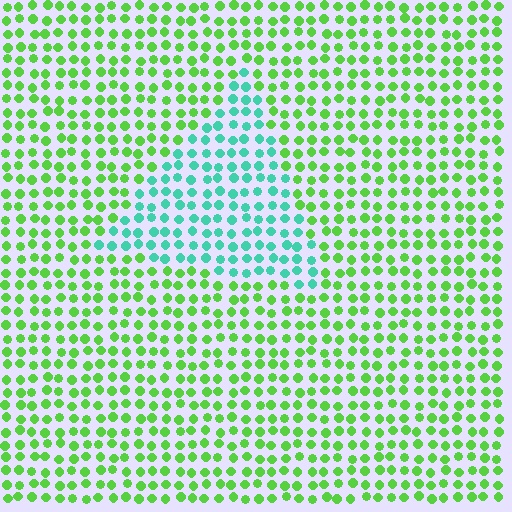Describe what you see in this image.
The image is filled with small lime elements in a uniform arrangement. A triangle-shaped region is visible where the elements are tinted to a slightly different hue, forming a subtle color boundary.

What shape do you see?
I see a triangle.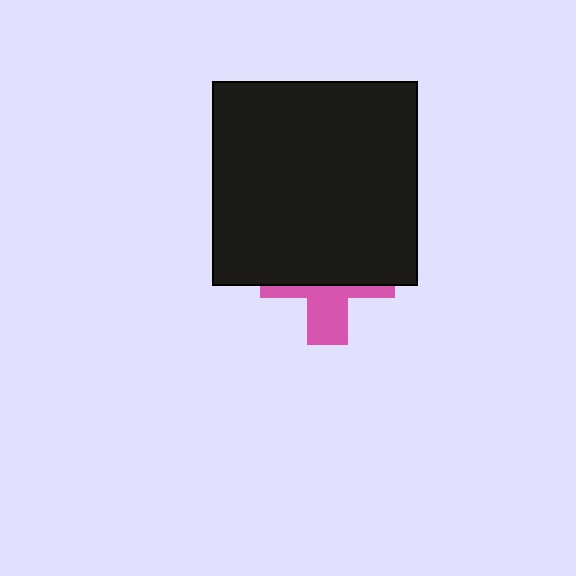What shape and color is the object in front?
The object in front is a black square.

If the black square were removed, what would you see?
You would see the complete pink cross.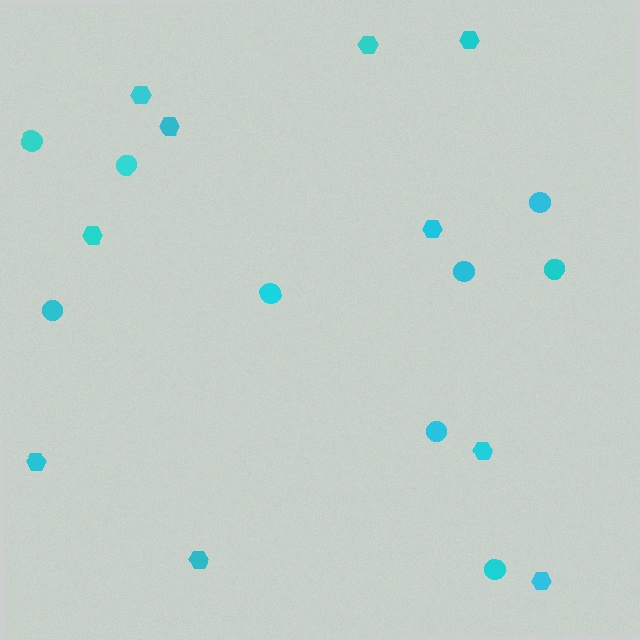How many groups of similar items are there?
There are 2 groups: one group of hexagons (10) and one group of circles (9).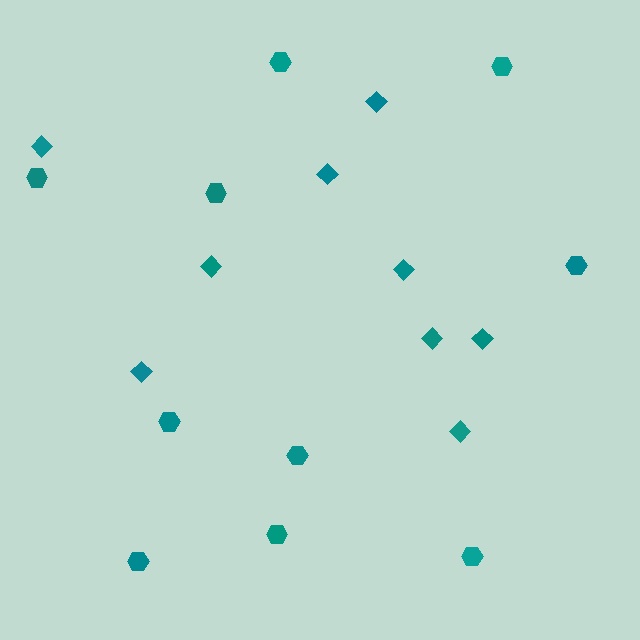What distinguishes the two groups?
There are 2 groups: one group of hexagons (10) and one group of diamonds (9).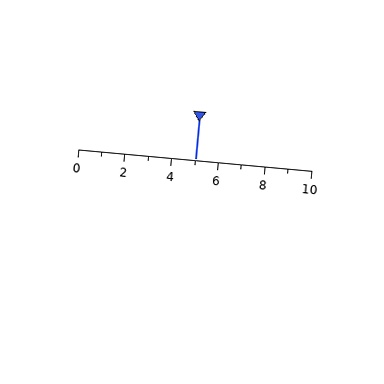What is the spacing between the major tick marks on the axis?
The major ticks are spaced 2 apart.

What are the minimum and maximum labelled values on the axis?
The axis runs from 0 to 10.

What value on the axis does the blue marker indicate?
The marker indicates approximately 5.